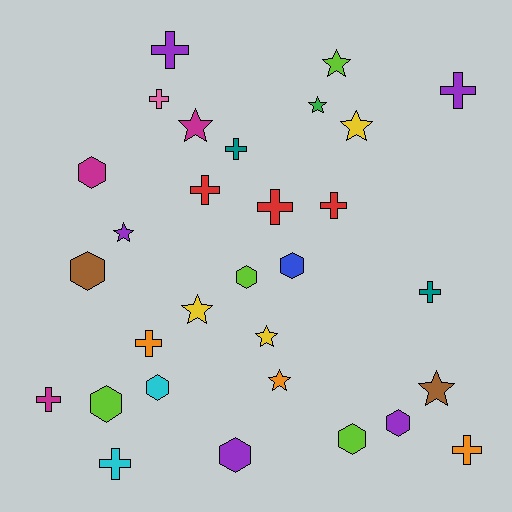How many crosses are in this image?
There are 12 crosses.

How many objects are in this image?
There are 30 objects.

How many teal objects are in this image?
There are 2 teal objects.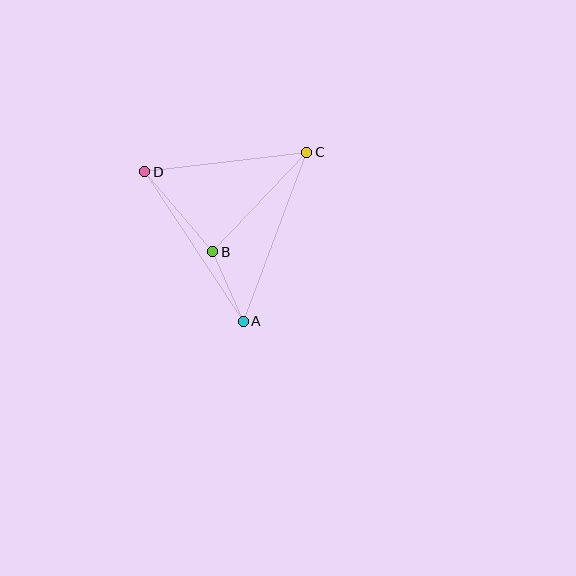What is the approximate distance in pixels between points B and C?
The distance between B and C is approximately 137 pixels.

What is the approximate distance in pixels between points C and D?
The distance between C and D is approximately 163 pixels.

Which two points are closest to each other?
Points A and B are closest to each other.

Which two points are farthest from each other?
Points A and C are farthest from each other.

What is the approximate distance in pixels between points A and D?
The distance between A and D is approximately 179 pixels.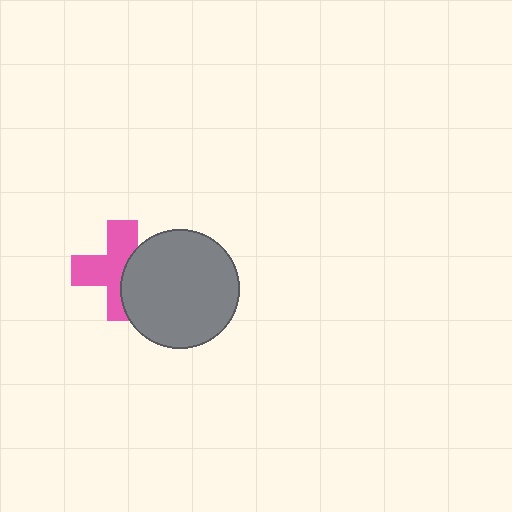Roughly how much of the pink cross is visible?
About half of it is visible (roughly 60%).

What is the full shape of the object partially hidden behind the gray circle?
The partially hidden object is a pink cross.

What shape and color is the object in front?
The object in front is a gray circle.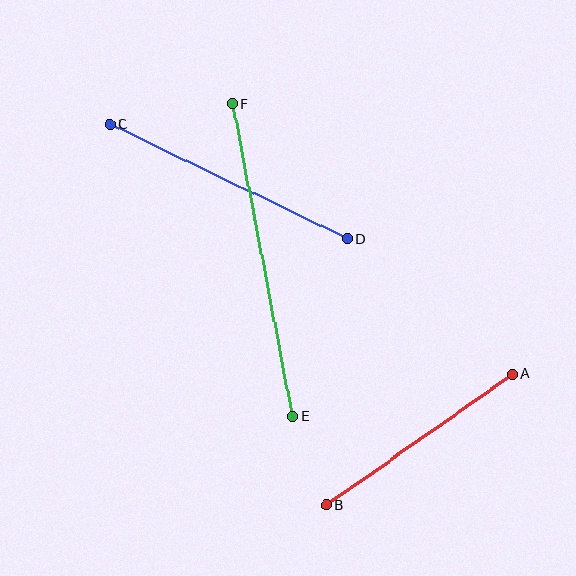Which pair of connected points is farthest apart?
Points E and F are farthest apart.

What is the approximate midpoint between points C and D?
The midpoint is at approximately (229, 182) pixels.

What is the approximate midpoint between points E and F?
The midpoint is at approximately (263, 260) pixels.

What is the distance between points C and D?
The distance is approximately 264 pixels.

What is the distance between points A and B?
The distance is approximately 228 pixels.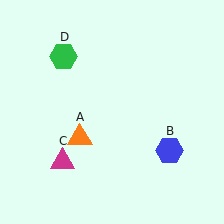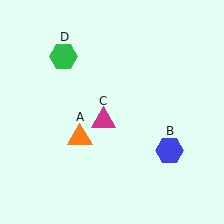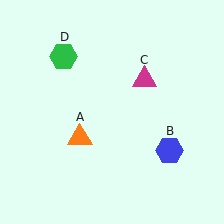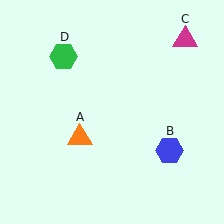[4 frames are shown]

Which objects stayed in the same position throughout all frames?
Orange triangle (object A) and blue hexagon (object B) and green hexagon (object D) remained stationary.